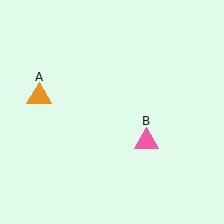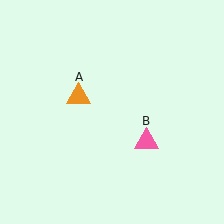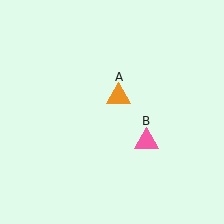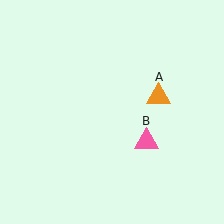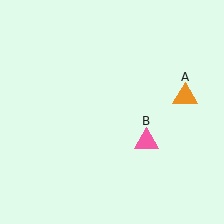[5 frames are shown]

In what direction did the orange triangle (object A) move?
The orange triangle (object A) moved right.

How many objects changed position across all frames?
1 object changed position: orange triangle (object A).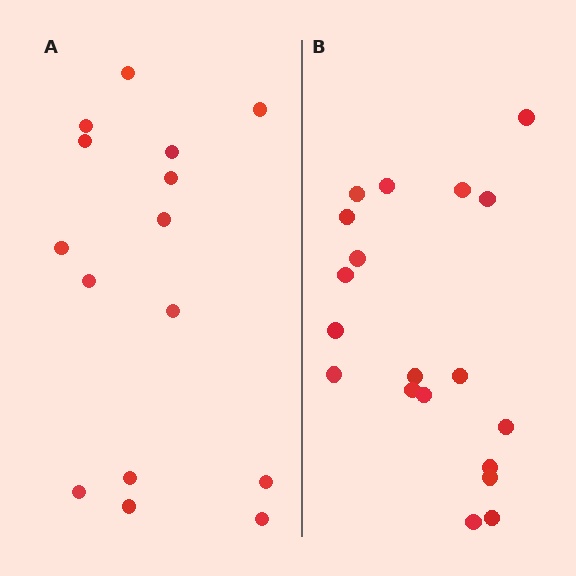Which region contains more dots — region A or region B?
Region B (the right region) has more dots.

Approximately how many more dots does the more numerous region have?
Region B has about 4 more dots than region A.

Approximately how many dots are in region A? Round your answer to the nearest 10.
About 20 dots. (The exact count is 15, which rounds to 20.)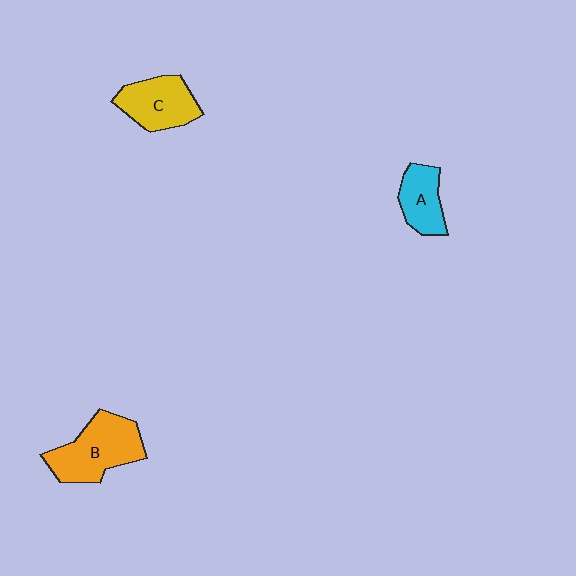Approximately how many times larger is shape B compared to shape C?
Approximately 1.3 times.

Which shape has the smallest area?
Shape A (cyan).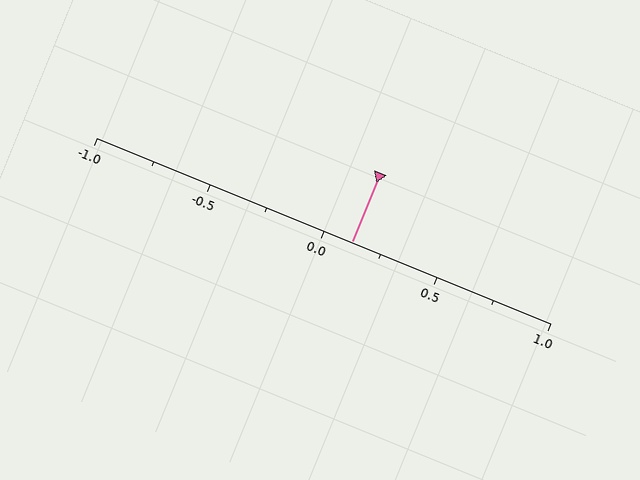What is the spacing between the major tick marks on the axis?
The major ticks are spaced 0.5 apart.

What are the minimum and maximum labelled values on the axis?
The axis runs from -1.0 to 1.0.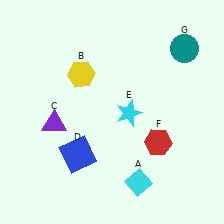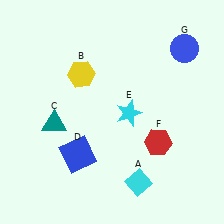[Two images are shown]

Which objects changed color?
C changed from purple to teal. G changed from teal to blue.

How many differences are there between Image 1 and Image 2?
There are 2 differences between the two images.